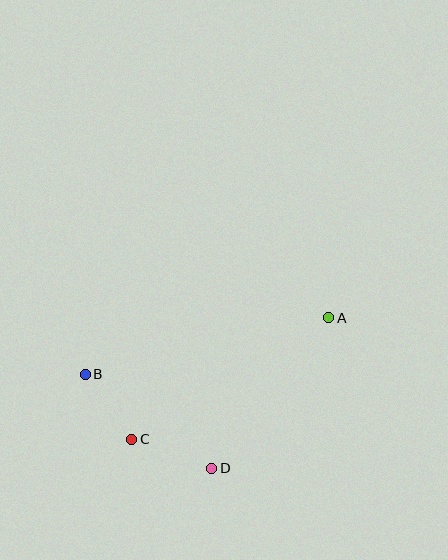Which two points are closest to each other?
Points B and C are closest to each other.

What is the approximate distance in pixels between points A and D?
The distance between A and D is approximately 191 pixels.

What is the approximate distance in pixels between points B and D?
The distance between B and D is approximately 157 pixels.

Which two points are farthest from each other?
Points A and B are farthest from each other.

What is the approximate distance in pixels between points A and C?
The distance between A and C is approximately 232 pixels.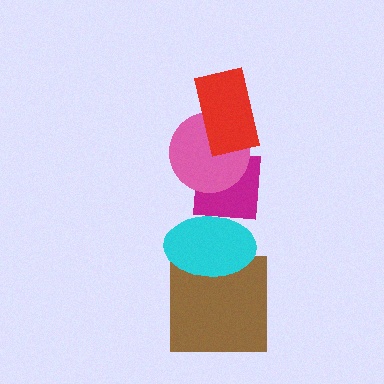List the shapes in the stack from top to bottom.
From top to bottom: the red rectangle, the pink circle, the magenta square, the cyan ellipse, the brown square.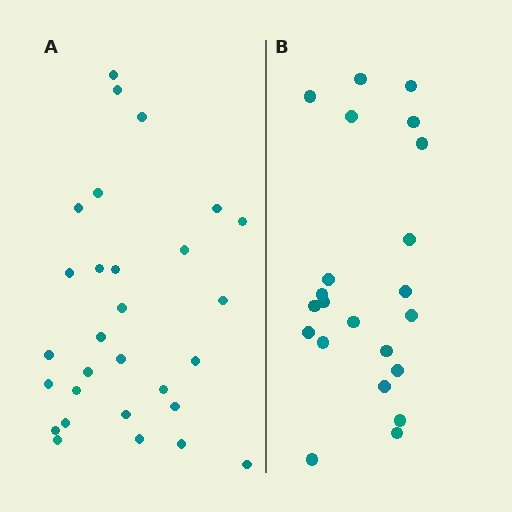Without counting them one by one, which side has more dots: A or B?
Region A (the left region) has more dots.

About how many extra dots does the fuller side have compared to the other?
Region A has roughly 8 or so more dots than region B.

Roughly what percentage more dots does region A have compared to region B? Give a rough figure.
About 30% more.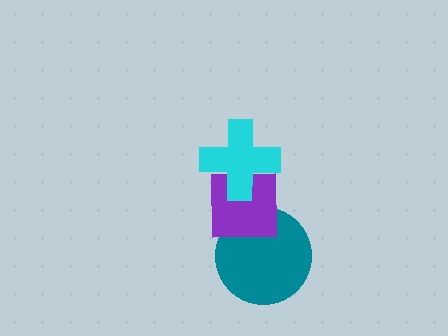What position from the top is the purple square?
The purple square is 2nd from the top.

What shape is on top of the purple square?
The cyan cross is on top of the purple square.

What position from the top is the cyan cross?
The cyan cross is 1st from the top.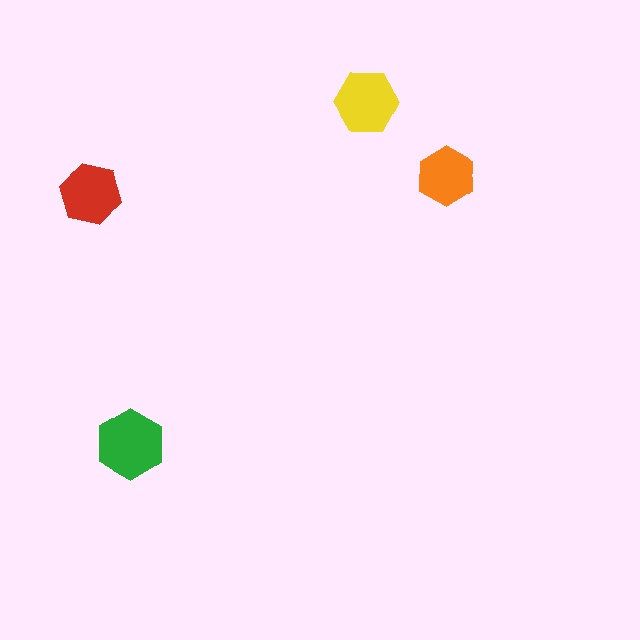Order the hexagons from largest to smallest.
the green one, the yellow one, the red one, the orange one.